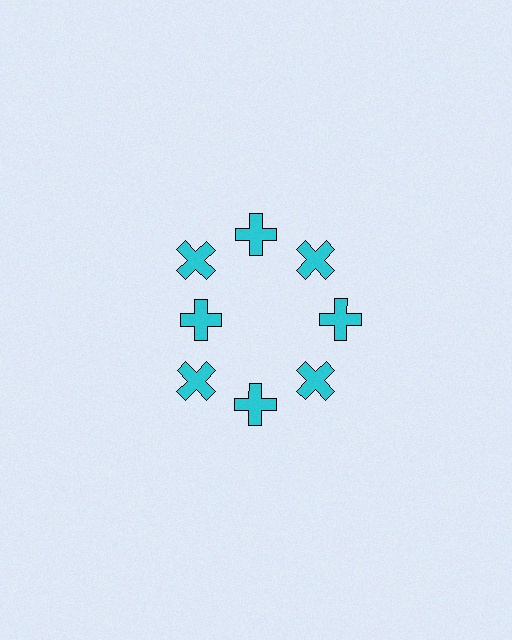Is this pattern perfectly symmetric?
No. The 8 cyan crosses are arranged in a ring, but one element near the 9 o'clock position is pulled inward toward the center, breaking the 8-fold rotational symmetry.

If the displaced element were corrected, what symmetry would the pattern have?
It would have 8-fold rotational symmetry — the pattern would map onto itself every 45 degrees.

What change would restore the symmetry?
The symmetry would be restored by moving it outward, back onto the ring so that all 8 crosses sit at equal angles and equal distance from the center.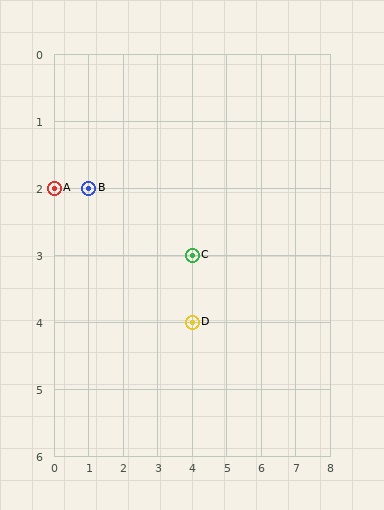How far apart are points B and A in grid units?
Points B and A are 1 column apart.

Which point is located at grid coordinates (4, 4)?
Point D is at (4, 4).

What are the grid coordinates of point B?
Point B is at grid coordinates (1, 2).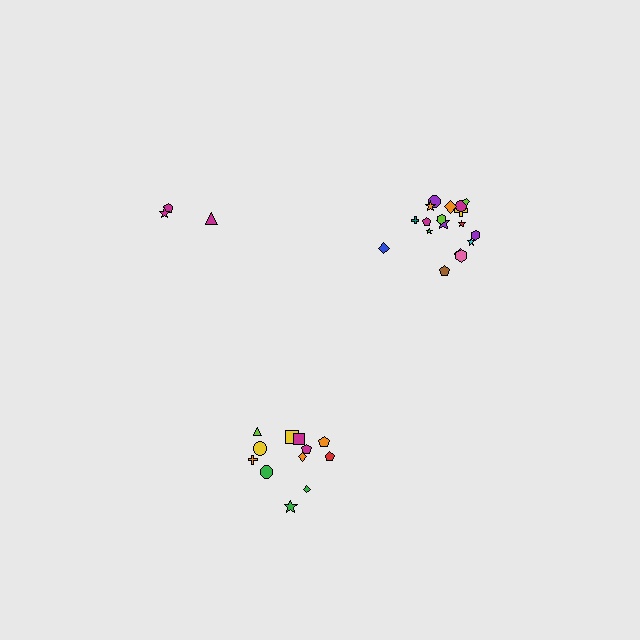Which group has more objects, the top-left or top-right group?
The top-right group.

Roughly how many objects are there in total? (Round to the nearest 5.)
Roughly 35 objects in total.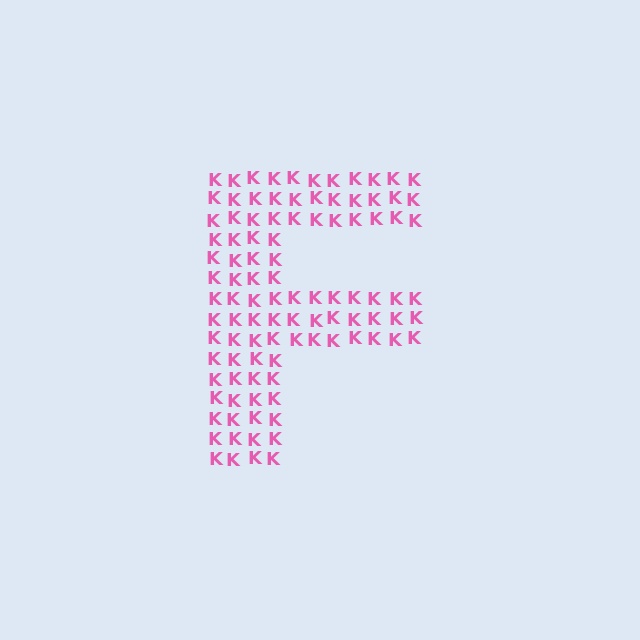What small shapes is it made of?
It is made of small letter K's.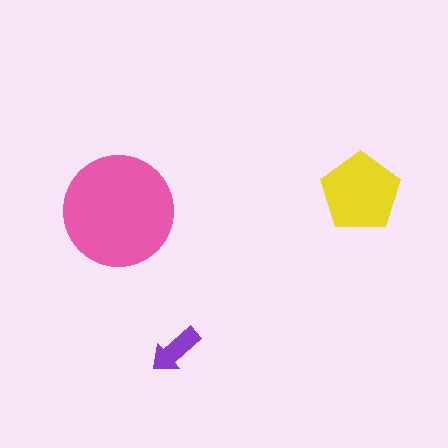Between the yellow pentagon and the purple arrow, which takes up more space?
The yellow pentagon.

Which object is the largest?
The pink circle.